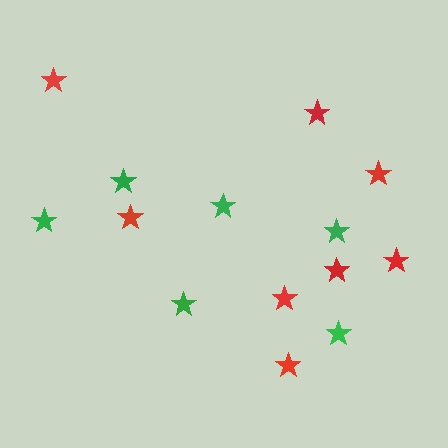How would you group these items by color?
There are 2 groups: one group of red stars (8) and one group of green stars (6).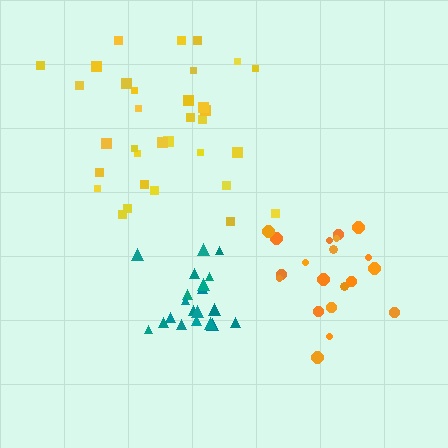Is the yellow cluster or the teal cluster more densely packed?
Teal.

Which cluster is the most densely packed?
Teal.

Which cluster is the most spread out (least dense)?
Yellow.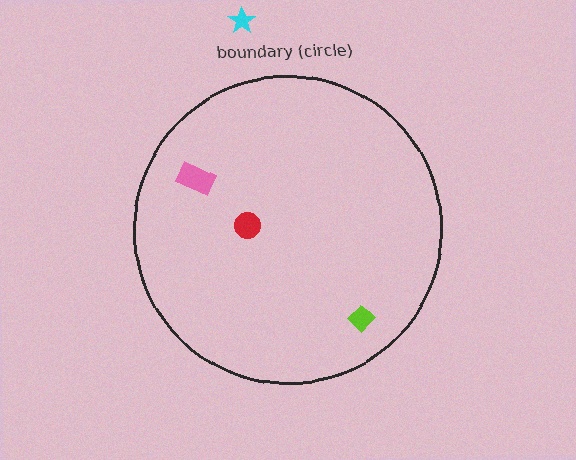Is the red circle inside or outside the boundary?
Inside.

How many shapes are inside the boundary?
3 inside, 1 outside.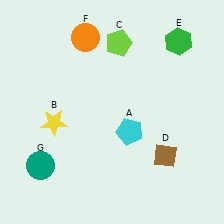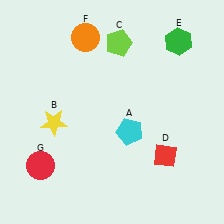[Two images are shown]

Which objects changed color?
D changed from brown to red. G changed from teal to red.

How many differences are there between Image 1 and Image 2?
There are 2 differences between the two images.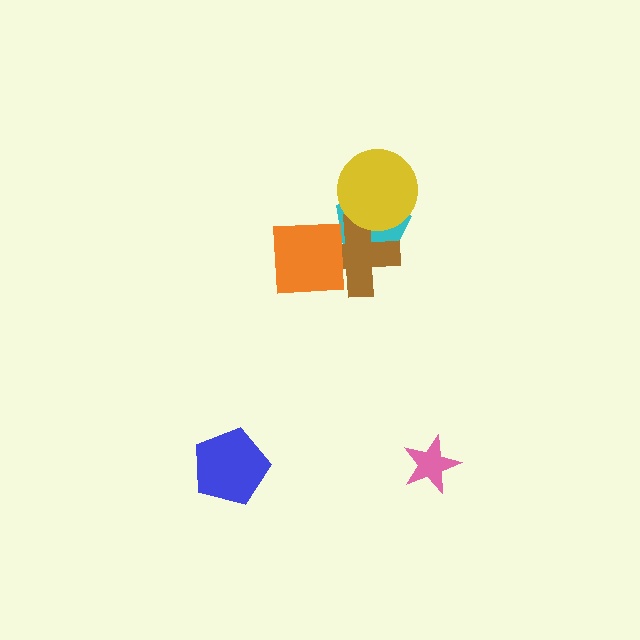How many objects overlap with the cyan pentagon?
2 objects overlap with the cyan pentagon.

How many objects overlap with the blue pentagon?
0 objects overlap with the blue pentagon.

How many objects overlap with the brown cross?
3 objects overlap with the brown cross.